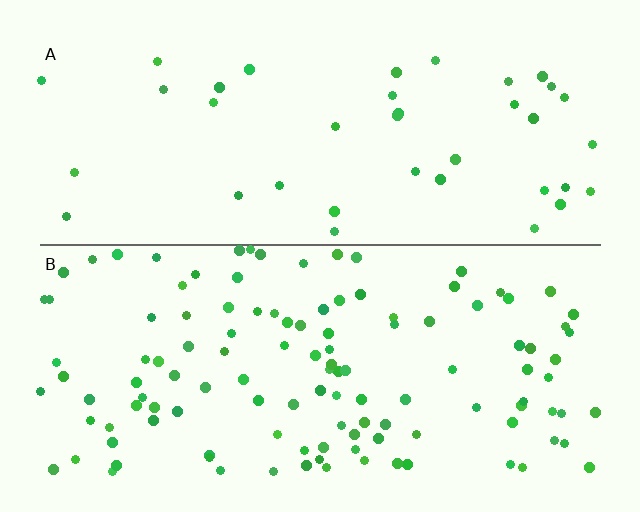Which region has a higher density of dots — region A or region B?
B (the bottom).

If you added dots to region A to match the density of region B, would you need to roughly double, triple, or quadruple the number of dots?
Approximately triple.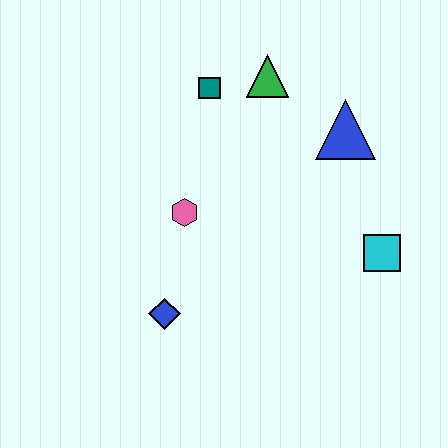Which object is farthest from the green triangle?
The blue diamond is farthest from the green triangle.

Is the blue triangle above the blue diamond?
Yes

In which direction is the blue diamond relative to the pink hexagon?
The blue diamond is below the pink hexagon.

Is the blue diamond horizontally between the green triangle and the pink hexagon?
No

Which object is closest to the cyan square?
The blue triangle is closest to the cyan square.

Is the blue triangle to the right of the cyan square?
No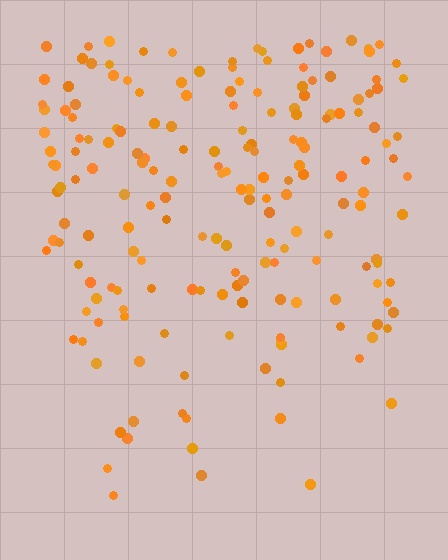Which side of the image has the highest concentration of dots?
The top.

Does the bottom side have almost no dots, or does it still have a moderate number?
Still a moderate number, just noticeably fewer than the top.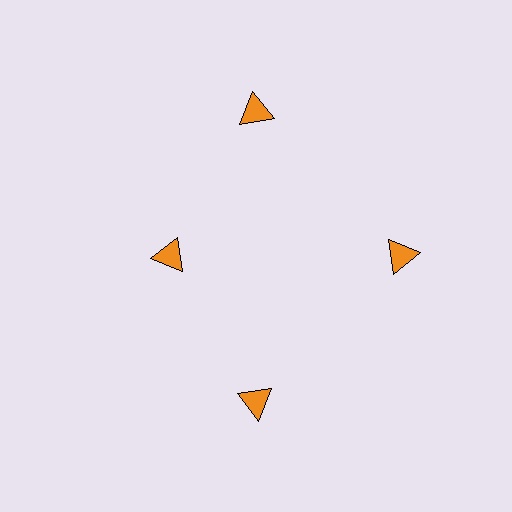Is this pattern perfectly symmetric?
No. The 4 orange triangles are arranged in a ring, but one element near the 9 o'clock position is pulled inward toward the center, breaking the 4-fold rotational symmetry.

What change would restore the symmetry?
The symmetry would be restored by moving it outward, back onto the ring so that all 4 triangles sit at equal angles and equal distance from the center.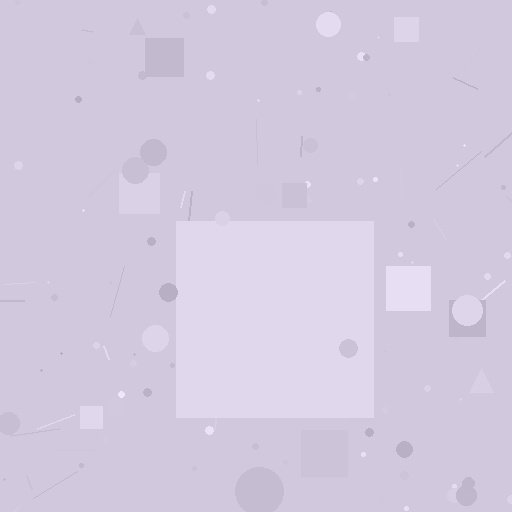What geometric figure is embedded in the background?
A square is embedded in the background.